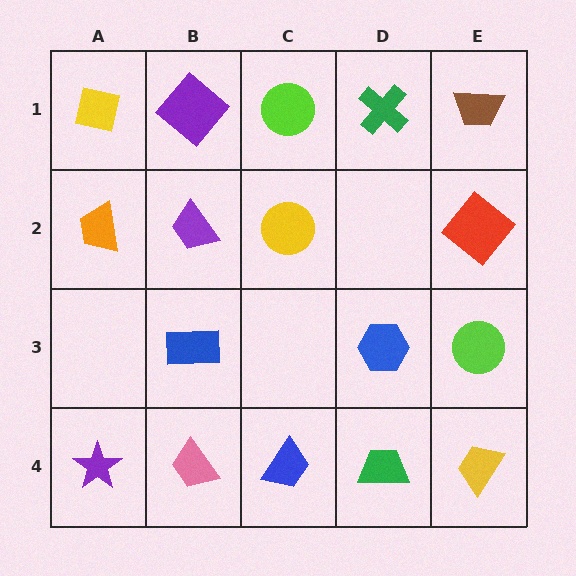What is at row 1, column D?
A green cross.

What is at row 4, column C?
A blue trapezoid.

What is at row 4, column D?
A green trapezoid.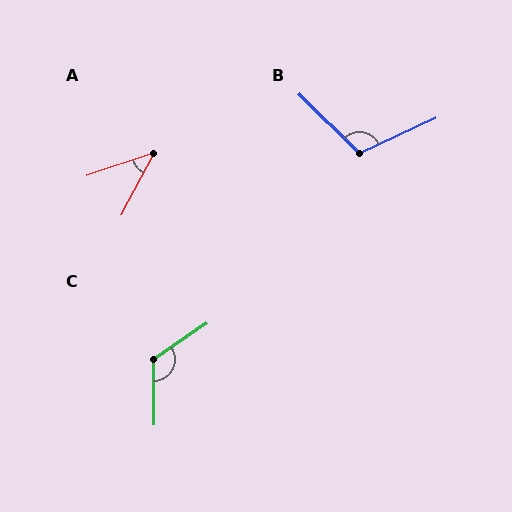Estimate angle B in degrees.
Approximately 111 degrees.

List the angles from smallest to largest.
A (43°), B (111°), C (124°).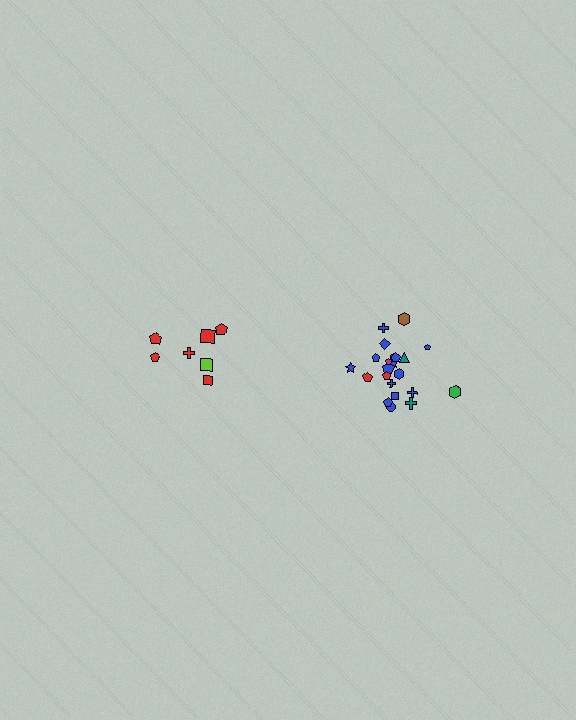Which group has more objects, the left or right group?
The right group.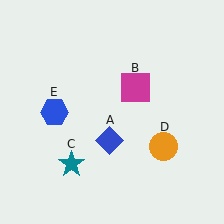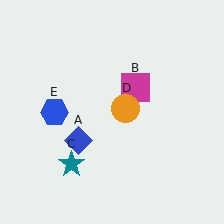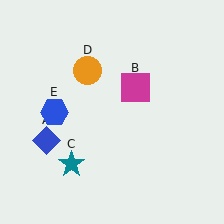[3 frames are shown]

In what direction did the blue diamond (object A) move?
The blue diamond (object A) moved left.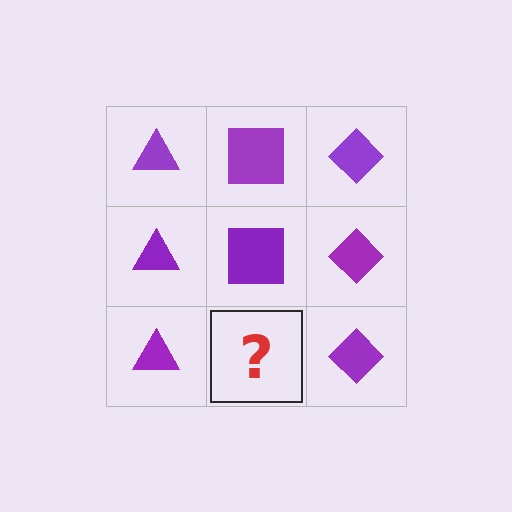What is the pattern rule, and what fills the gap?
The rule is that each column has a consistent shape. The gap should be filled with a purple square.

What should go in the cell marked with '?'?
The missing cell should contain a purple square.